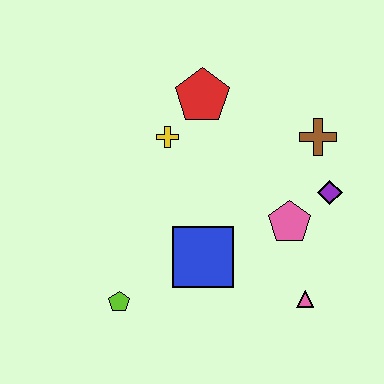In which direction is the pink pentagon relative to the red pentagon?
The pink pentagon is below the red pentagon.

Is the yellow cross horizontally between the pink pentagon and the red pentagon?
No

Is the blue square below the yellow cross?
Yes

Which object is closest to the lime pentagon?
The blue square is closest to the lime pentagon.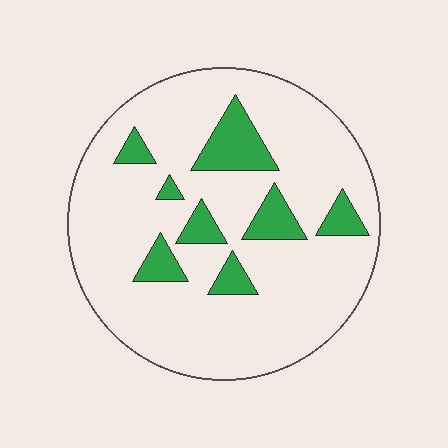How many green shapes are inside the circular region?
8.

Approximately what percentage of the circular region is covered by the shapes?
Approximately 15%.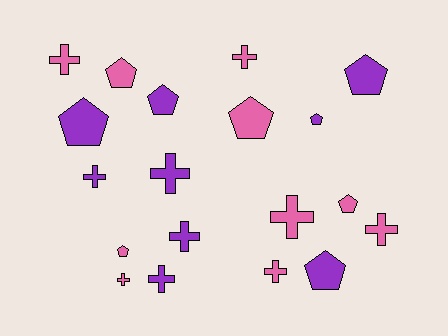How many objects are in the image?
There are 19 objects.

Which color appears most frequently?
Pink, with 10 objects.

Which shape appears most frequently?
Cross, with 10 objects.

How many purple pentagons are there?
There are 5 purple pentagons.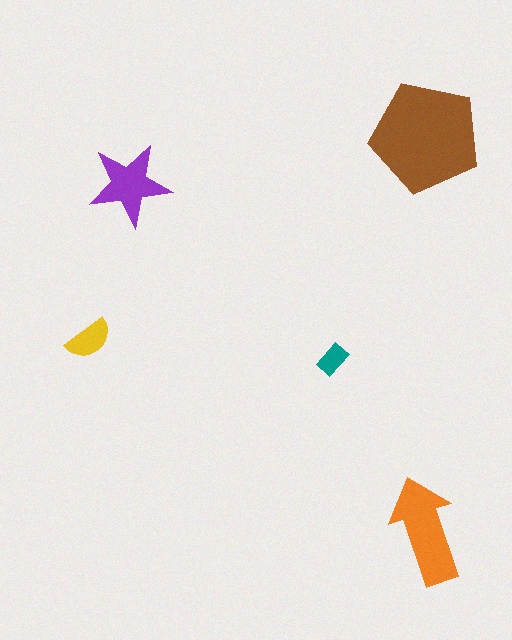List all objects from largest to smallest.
The brown pentagon, the orange arrow, the purple star, the yellow semicircle, the teal rectangle.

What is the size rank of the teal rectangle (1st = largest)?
5th.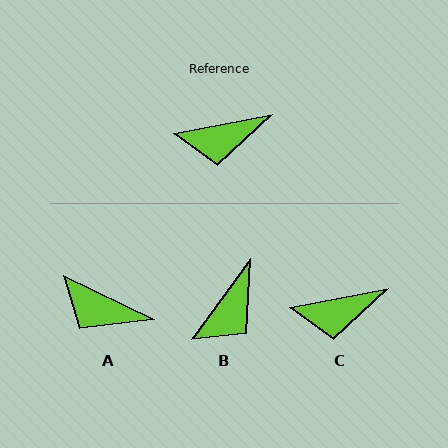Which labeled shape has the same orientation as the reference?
C.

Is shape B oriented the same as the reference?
No, it is off by about 43 degrees.